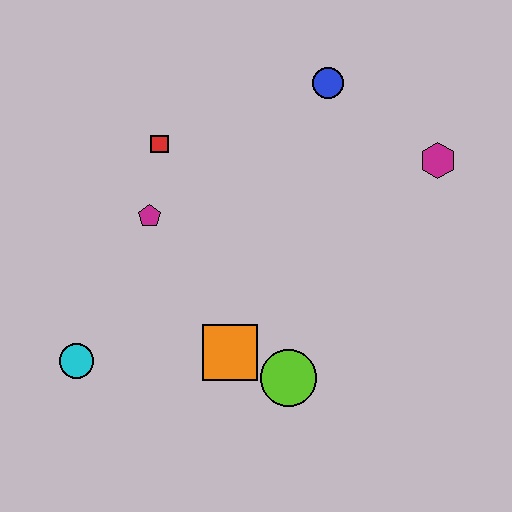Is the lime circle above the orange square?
No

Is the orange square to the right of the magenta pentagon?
Yes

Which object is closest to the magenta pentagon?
The red square is closest to the magenta pentagon.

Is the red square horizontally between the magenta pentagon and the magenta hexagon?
Yes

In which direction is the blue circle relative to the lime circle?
The blue circle is above the lime circle.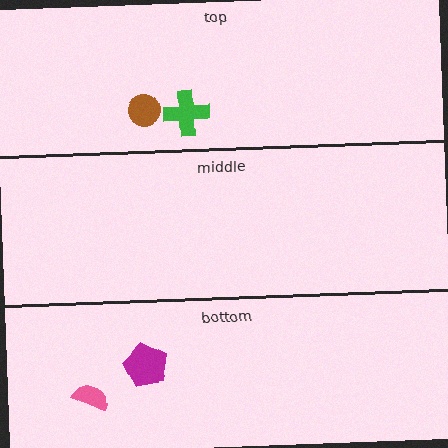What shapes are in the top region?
The green cross, the brown circle.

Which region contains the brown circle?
The top region.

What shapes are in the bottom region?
The magenta pentagon, the pink semicircle.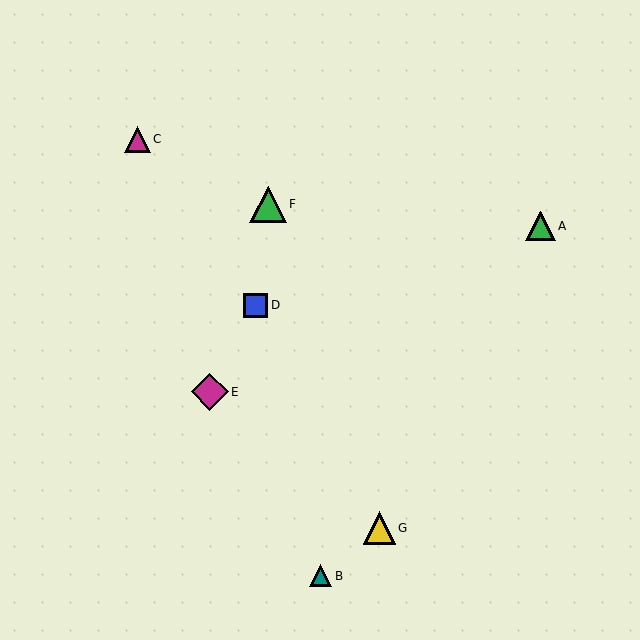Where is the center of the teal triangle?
The center of the teal triangle is at (320, 576).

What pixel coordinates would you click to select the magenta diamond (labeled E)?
Click at (210, 392) to select the magenta diamond E.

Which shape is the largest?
The magenta diamond (labeled E) is the largest.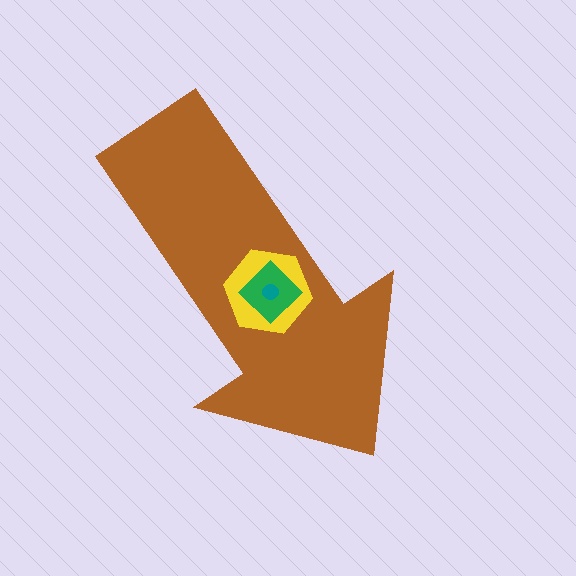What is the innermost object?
The teal circle.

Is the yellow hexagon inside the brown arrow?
Yes.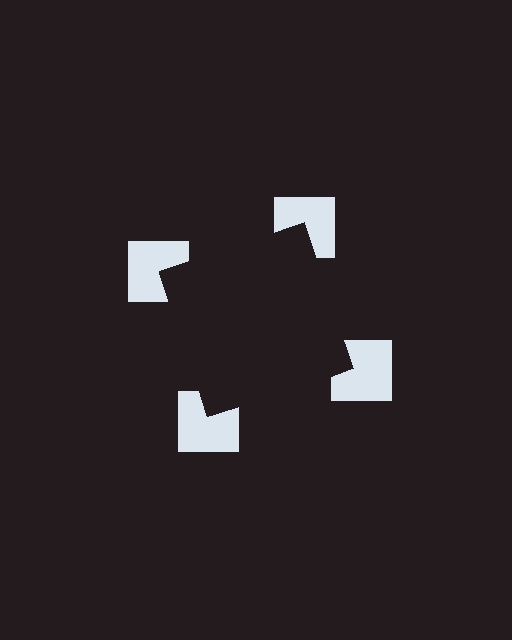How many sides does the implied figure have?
4 sides.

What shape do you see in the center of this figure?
An illusory square — its edges are inferred from the aligned wedge cuts in the notched squares, not physically drawn.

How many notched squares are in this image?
There are 4 — one at each vertex of the illusory square.